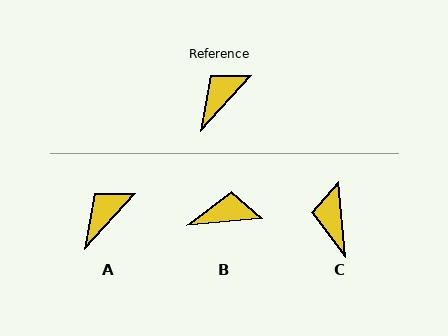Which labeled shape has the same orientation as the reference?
A.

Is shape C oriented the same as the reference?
No, it is off by about 47 degrees.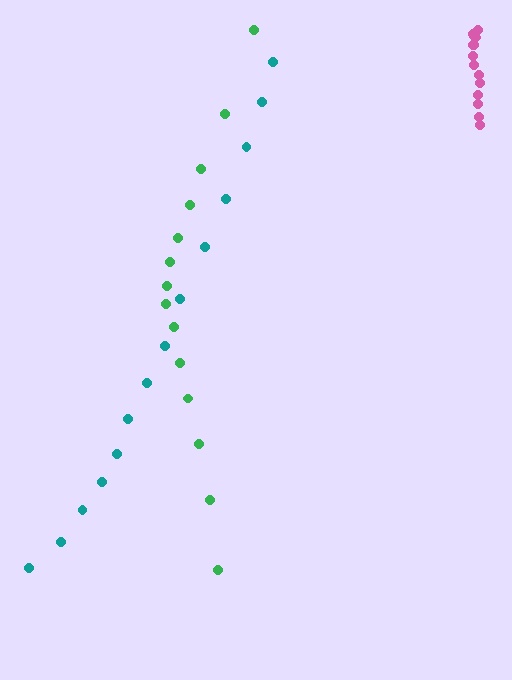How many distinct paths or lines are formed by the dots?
There are 3 distinct paths.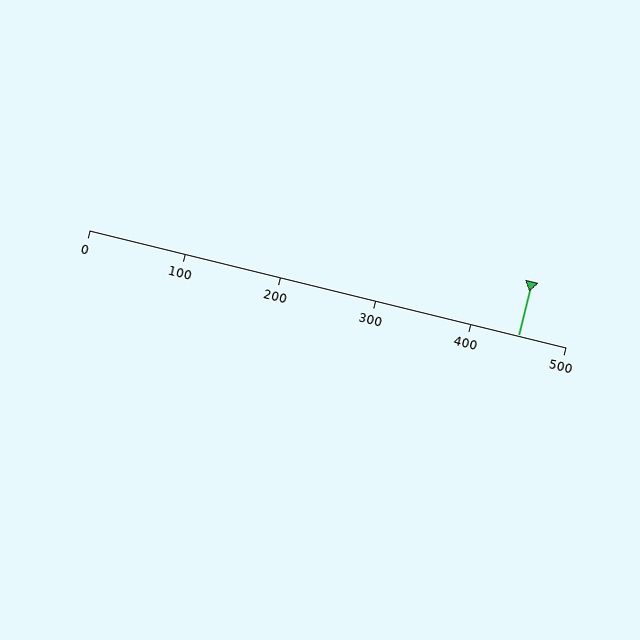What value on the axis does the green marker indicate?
The marker indicates approximately 450.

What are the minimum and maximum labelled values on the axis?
The axis runs from 0 to 500.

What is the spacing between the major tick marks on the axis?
The major ticks are spaced 100 apart.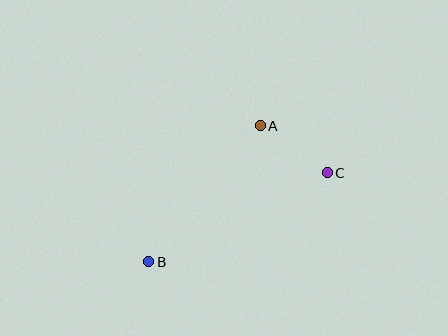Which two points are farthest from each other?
Points B and C are farthest from each other.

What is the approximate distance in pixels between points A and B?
The distance between A and B is approximately 176 pixels.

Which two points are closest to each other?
Points A and C are closest to each other.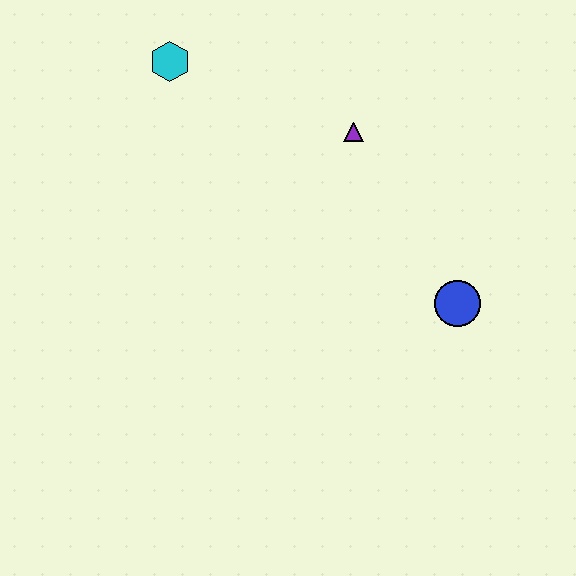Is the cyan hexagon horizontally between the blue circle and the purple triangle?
No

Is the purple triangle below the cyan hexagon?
Yes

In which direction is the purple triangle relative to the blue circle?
The purple triangle is above the blue circle.